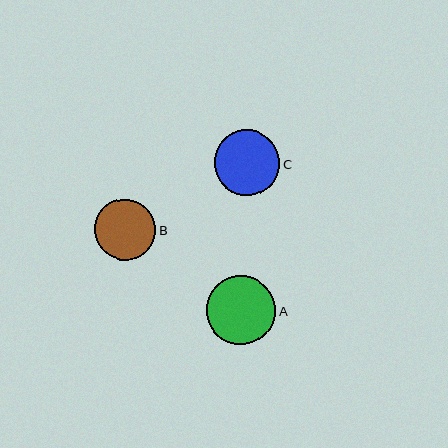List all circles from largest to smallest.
From largest to smallest: A, C, B.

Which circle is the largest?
Circle A is the largest with a size of approximately 69 pixels.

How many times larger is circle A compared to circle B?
Circle A is approximately 1.1 times the size of circle B.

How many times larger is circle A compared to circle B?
Circle A is approximately 1.1 times the size of circle B.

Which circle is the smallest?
Circle B is the smallest with a size of approximately 61 pixels.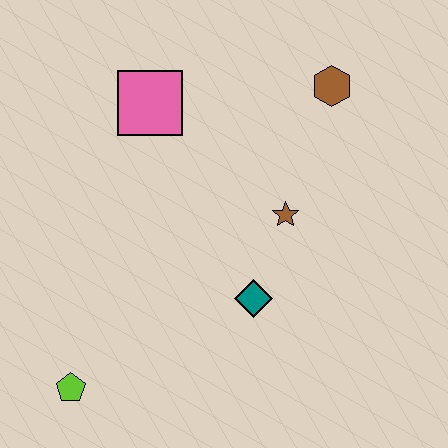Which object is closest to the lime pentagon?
The teal diamond is closest to the lime pentagon.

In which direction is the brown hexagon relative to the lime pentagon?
The brown hexagon is above the lime pentagon.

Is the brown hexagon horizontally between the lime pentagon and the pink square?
No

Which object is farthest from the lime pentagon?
The brown hexagon is farthest from the lime pentagon.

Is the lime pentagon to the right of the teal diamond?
No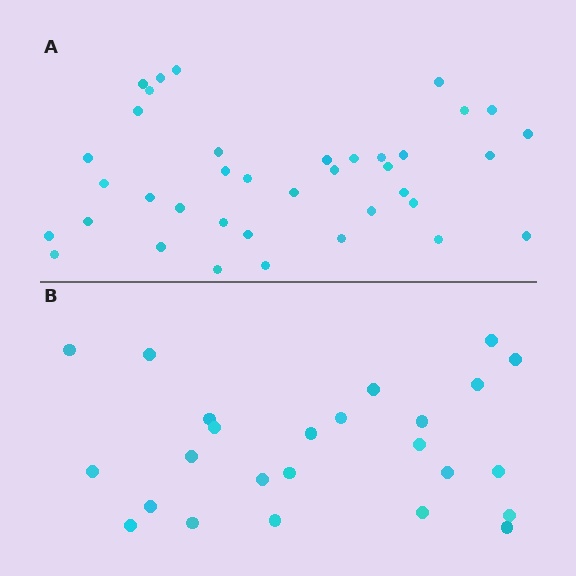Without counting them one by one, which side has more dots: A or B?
Region A (the top region) has more dots.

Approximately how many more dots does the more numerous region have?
Region A has approximately 15 more dots than region B.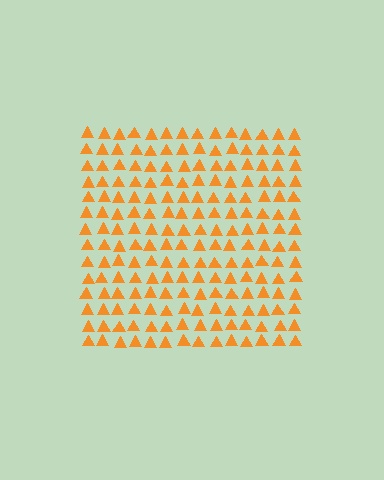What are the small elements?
The small elements are triangles.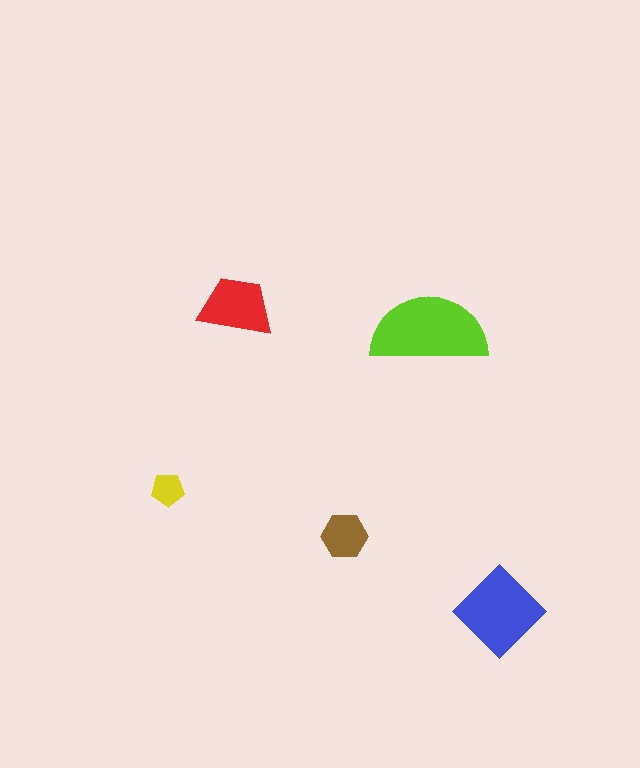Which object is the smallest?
The yellow pentagon.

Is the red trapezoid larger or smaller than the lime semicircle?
Smaller.